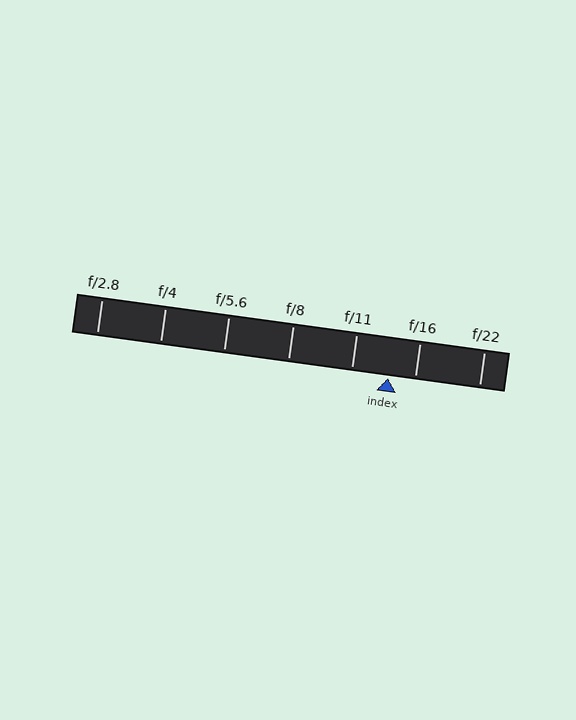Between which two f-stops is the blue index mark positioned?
The index mark is between f/11 and f/16.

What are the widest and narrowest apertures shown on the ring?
The widest aperture shown is f/2.8 and the narrowest is f/22.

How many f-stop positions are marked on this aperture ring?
There are 7 f-stop positions marked.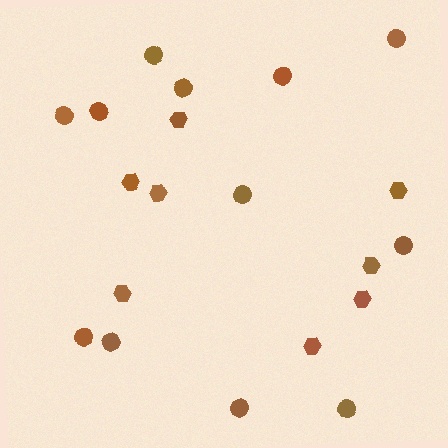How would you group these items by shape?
There are 2 groups: one group of hexagons (8) and one group of circles (12).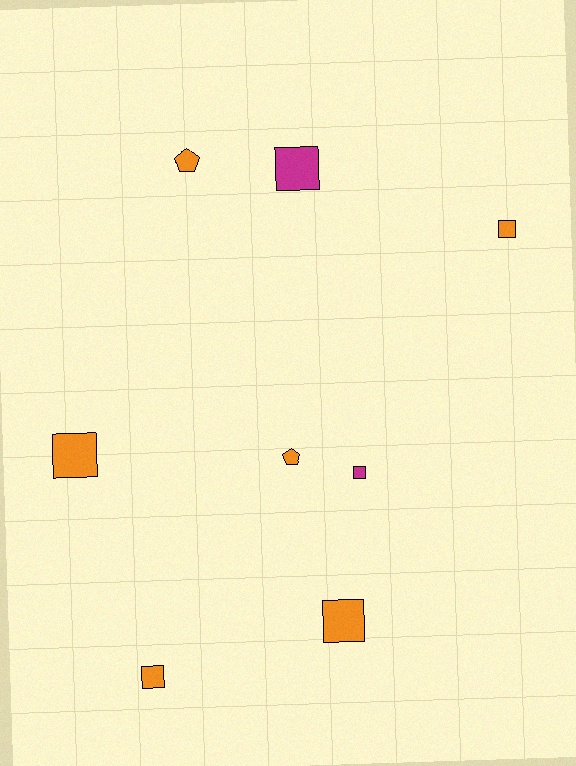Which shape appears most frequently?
Square, with 6 objects.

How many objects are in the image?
There are 8 objects.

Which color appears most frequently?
Orange, with 6 objects.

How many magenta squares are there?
There are 2 magenta squares.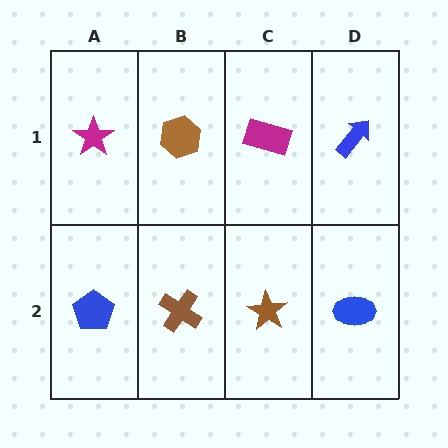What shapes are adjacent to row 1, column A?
A blue pentagon (row 2, column A), a brown hexagon (row 1, column B).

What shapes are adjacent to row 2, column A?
A magenta star (row 1, column A), a brown cross (row 2, column B).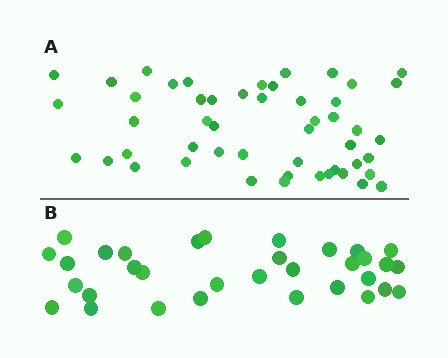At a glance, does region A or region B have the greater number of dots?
Region A (the top region) has more dots.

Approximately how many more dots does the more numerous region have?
Region A has approximately 15 more dots than region B.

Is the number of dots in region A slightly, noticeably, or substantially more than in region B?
Region A has substantially more. The ratio is roughly 1.5 to 1.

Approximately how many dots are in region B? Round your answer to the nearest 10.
About 30 dots. (The exact count is 33, which rounds to 30.)